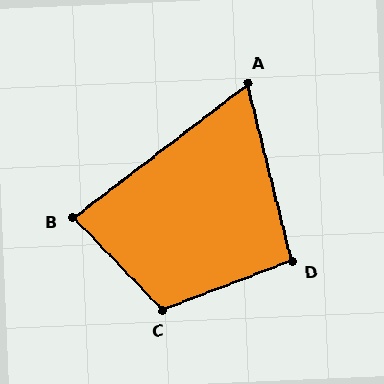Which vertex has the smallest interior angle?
A, at approximately 67 degrees.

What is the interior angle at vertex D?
Approximately 97 degrees (obtuse).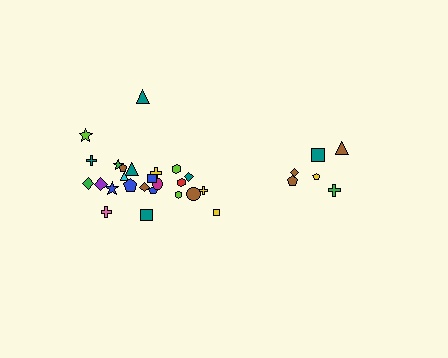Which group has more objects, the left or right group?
The left group.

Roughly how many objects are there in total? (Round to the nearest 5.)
Roughly 30 objects in total.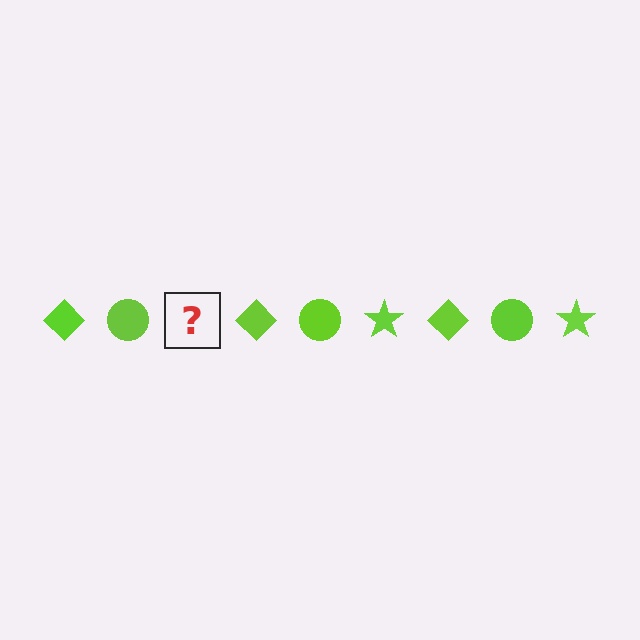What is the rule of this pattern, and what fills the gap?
The rule is that the pattern cycles through diamond, circle, star shapes in lime. The gap should be filled with a lime star.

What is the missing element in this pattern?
The missing element is a lime star.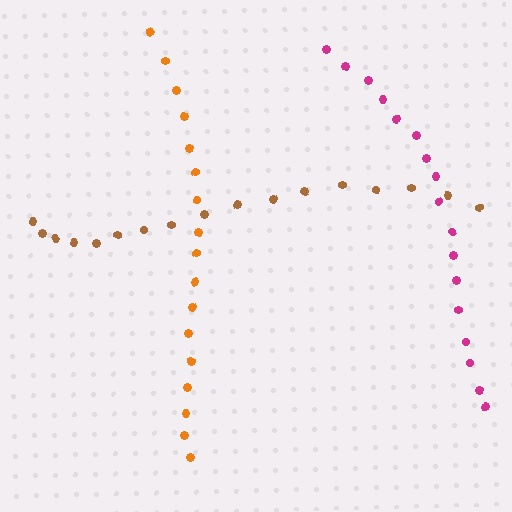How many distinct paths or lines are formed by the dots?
There are 3 distinct paths.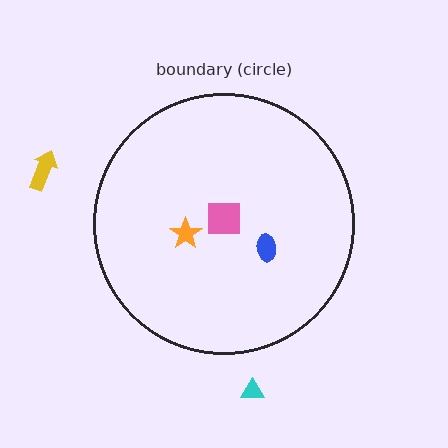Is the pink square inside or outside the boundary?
Inside.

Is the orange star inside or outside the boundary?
Inside.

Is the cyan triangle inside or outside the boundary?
Outside.